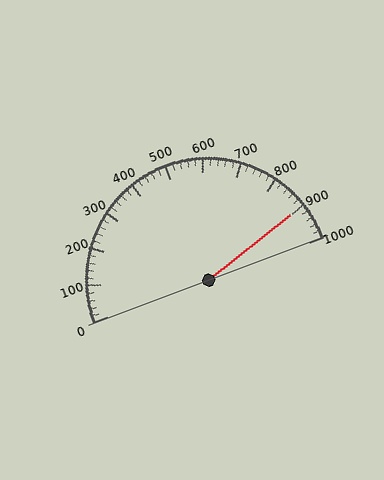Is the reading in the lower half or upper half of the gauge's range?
The reading is in the upper half of the range (0 to 1000).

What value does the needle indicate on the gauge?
The needle indicates approximately 900.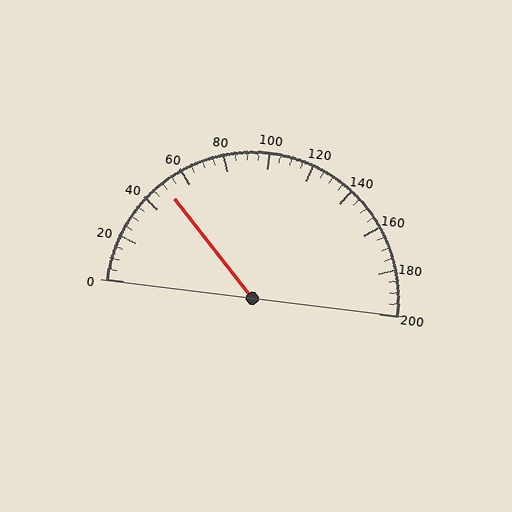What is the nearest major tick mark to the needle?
The nearest major tick mark is 40.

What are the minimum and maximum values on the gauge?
The gauge ranges from 0 to 200.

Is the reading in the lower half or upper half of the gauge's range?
The reading is in the lower half of the range (0 to 200).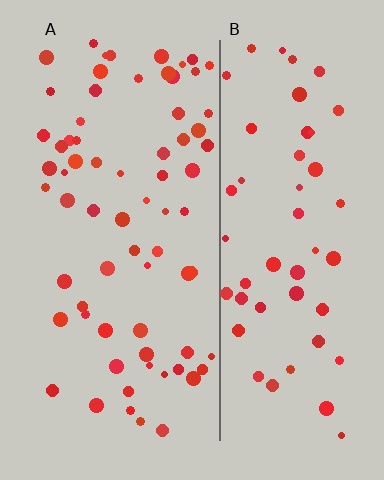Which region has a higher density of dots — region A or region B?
A (the left).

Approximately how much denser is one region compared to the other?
Approximately 1.3× — region A over region B.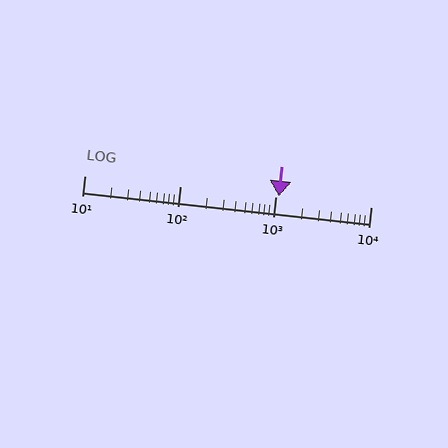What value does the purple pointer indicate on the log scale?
The pointer indicates approximately 1100.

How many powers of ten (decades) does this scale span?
The scale spans 3 decades, from 10 to 10000.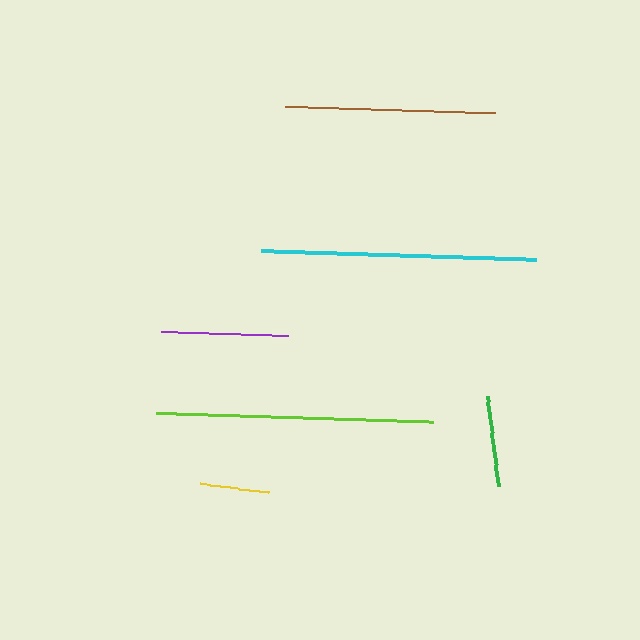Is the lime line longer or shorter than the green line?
The lime line is longer than the green line.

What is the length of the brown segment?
The brown segment is approximately 210 pixels long.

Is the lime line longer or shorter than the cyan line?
The lime line is longer than the cyan line.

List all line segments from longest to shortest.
From longest to shortest: lime, cyan, brown, purple, green, yellow.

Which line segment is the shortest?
The yellow line is the shortest at approximately 69 pixels.